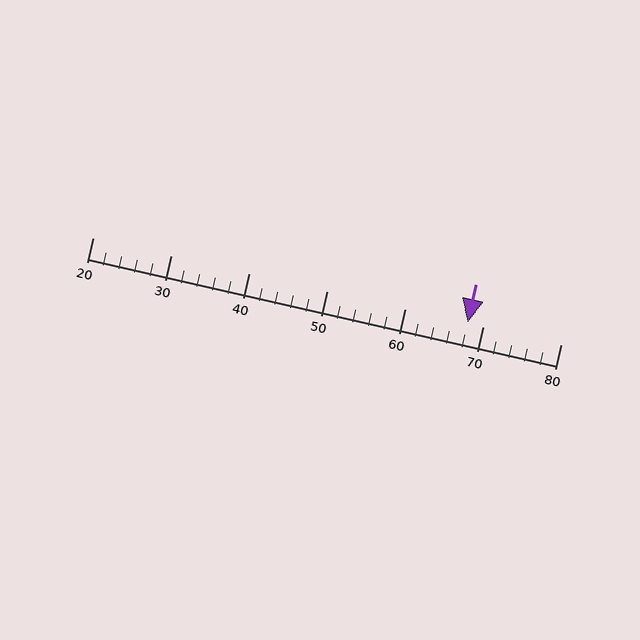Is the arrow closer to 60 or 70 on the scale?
The arrow is closer to 70.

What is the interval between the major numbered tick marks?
The major tick marks are spaced 10 units apart.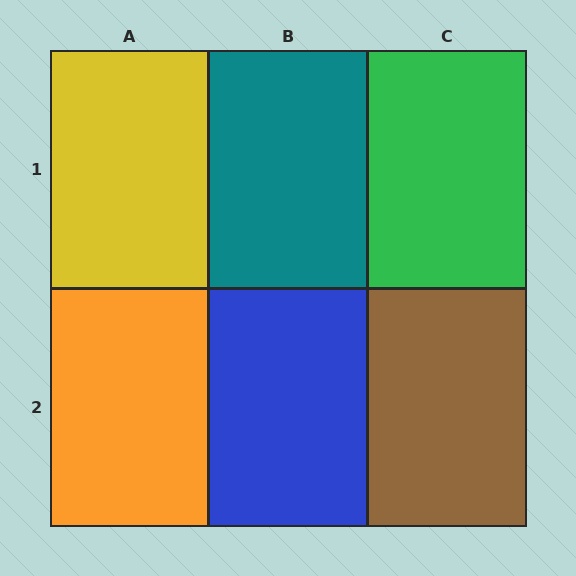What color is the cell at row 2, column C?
Brown.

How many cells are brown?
1 cell is brown.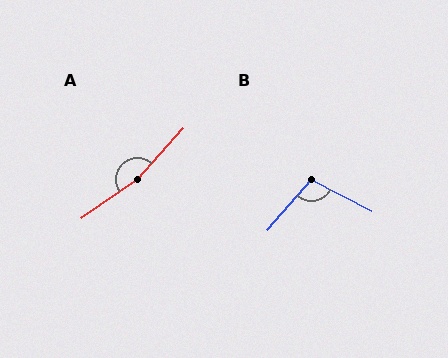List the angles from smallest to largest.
B (104°), A (167°).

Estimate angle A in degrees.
Approximately 167 degrees.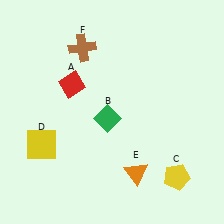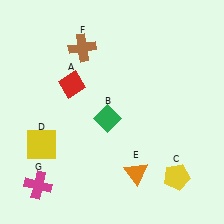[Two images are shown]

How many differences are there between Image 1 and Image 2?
There is 1 difference between the two images.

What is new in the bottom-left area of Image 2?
A magenta cross (G) was added in the bottom-left area of Image 2.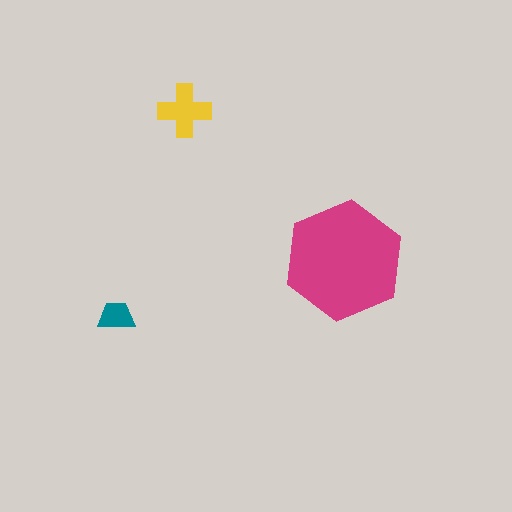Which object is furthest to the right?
The magenta hexagon is rightmost.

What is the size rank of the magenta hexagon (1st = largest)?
1st.